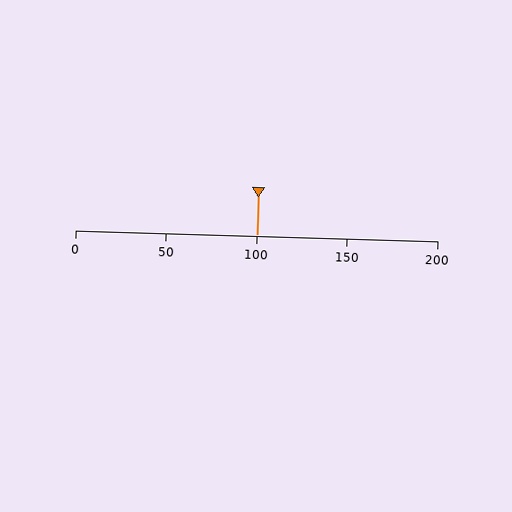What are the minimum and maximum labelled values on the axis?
The axis runs from 0 to 200.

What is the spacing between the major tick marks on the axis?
The major ticks are spaced 50 apart.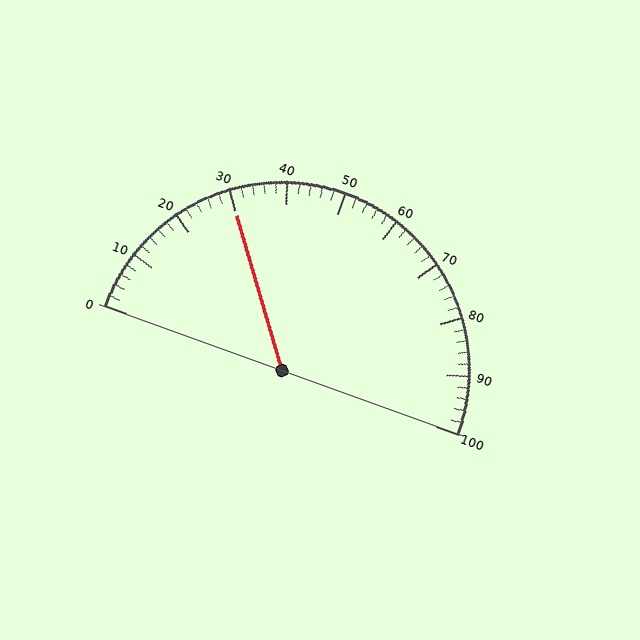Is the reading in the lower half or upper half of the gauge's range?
The reading is in the lower half of the range (0 to 100).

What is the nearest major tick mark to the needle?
The nearest major tick mark is 30.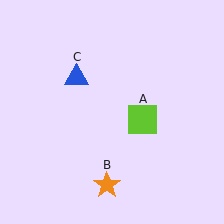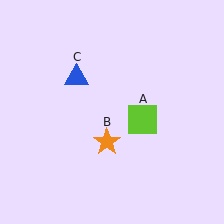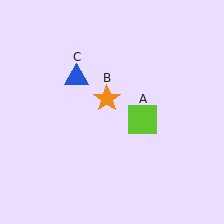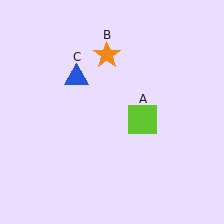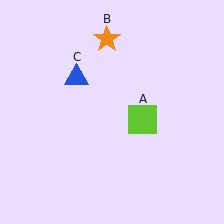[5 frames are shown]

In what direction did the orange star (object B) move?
The orange star (object B) moved up.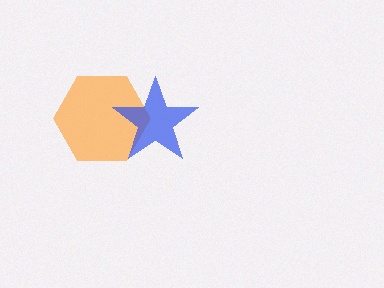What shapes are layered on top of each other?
The layered shapes are: an orange hexagon, a blue star.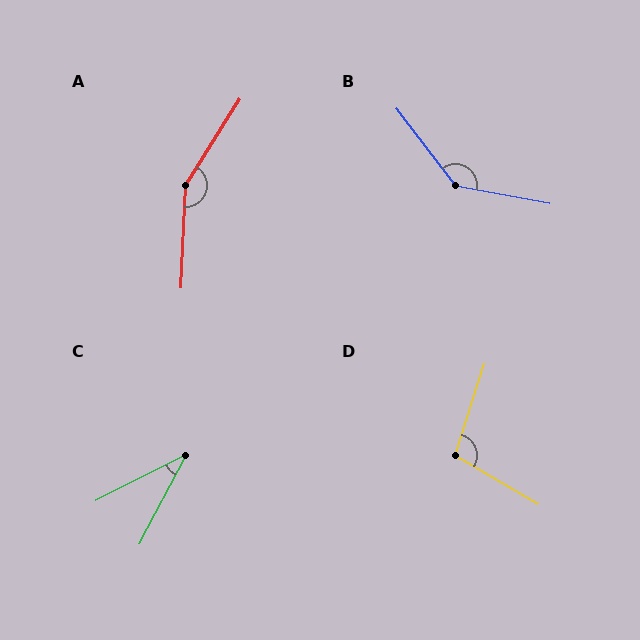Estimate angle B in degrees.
Approximately 138 degrees.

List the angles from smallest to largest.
C (35°), D (103°), B (138°), A (151°).